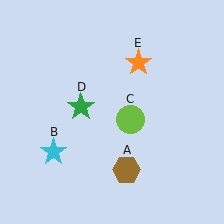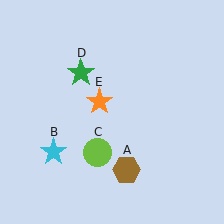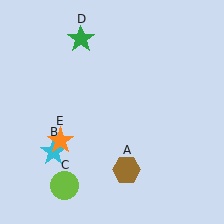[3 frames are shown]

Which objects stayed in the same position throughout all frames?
Brown hexagon (object A) and cyan star (object B) remained stationary.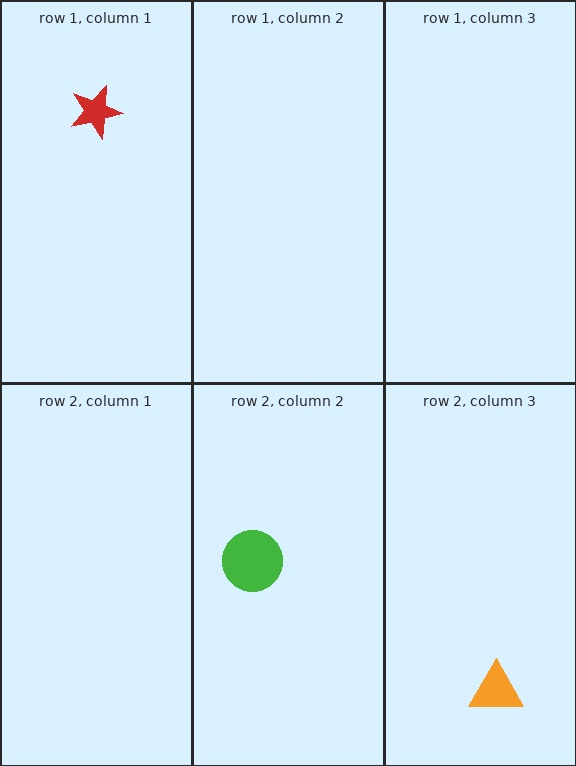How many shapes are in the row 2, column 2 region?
1.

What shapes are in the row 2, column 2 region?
The green circle.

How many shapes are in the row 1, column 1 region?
1.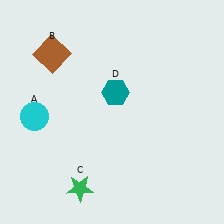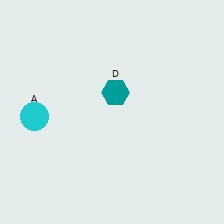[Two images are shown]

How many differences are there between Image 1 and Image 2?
There are 2 differences between the two images.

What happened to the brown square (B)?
The brown square (B) was removed in Image 2. It was in the top-left area of Image 1.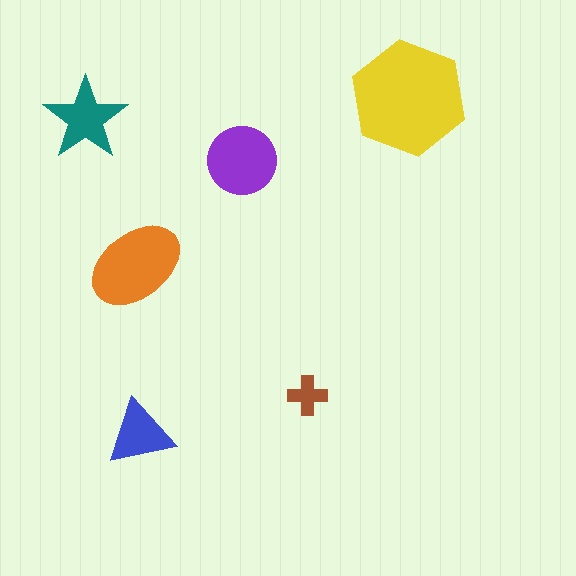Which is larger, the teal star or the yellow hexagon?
The yellow hexagon.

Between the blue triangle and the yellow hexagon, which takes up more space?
The yellow hexagon.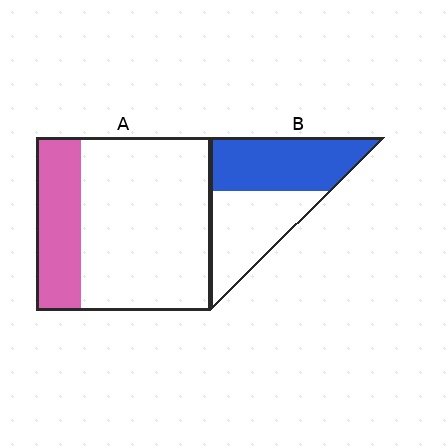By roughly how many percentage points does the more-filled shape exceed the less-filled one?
By roughly 25 percentage points (B over A).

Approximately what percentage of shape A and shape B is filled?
A is approximately 25% and B is approximately 50%.